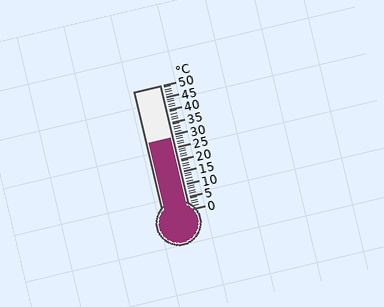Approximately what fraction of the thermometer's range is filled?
The thermometer is filled to approximately 60% of its range.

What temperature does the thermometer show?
The thermometer shows approximately 29°C.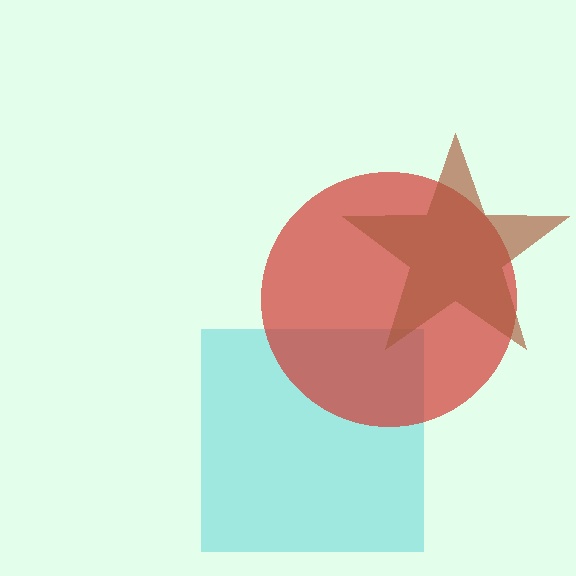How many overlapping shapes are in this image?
There are 3 overlapping shapes in the image.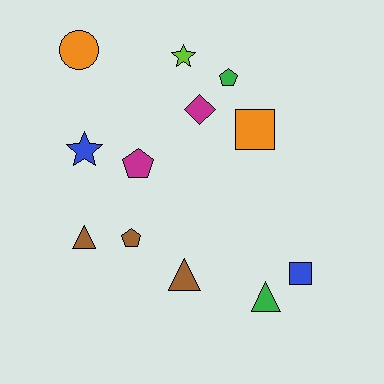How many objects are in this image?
There are 12 objects.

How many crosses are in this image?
There are no crosses.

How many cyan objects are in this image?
There are no cyan objects.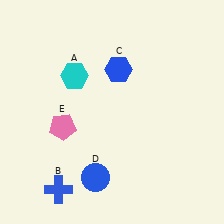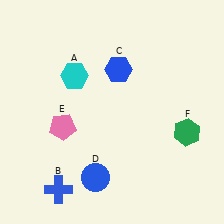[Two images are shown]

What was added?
A green hexagon (F) was added in Image 2.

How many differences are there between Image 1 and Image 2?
There is 1 difference between the two images.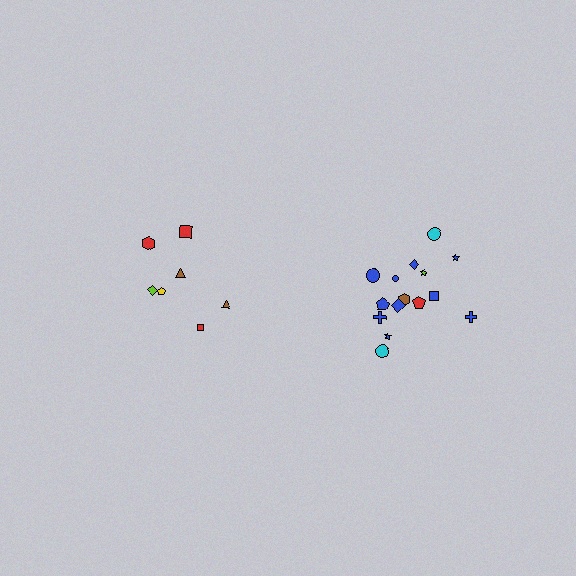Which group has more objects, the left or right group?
The right group.